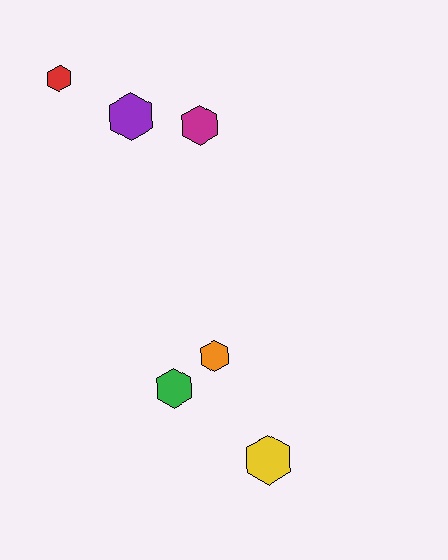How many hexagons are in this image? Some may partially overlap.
There are 6 hexagons.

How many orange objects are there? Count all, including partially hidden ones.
There is 1 orange object.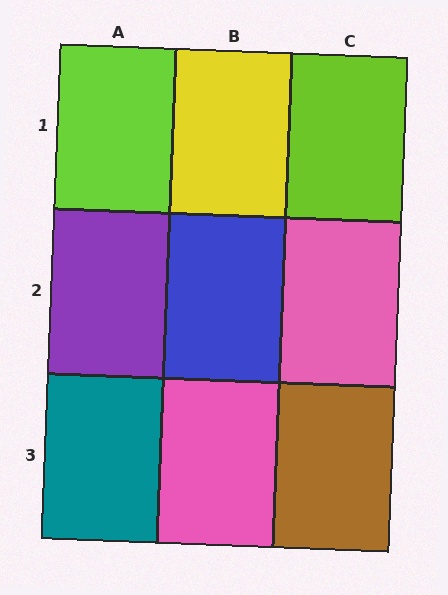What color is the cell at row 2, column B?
Blue.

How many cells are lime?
2 cells are lime.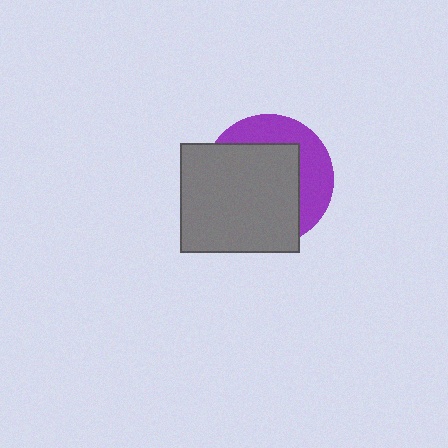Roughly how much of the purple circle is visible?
A small part of it is visible (roughly 36%).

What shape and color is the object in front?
The object in front is a gray rectangle.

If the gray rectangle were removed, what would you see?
You would see the complete purple circle.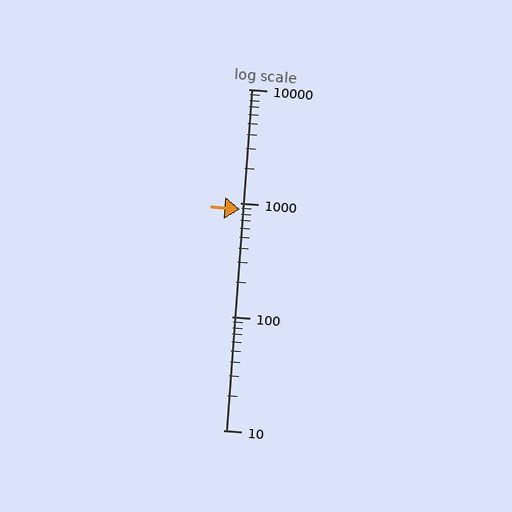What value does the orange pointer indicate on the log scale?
The pointer indicates approximately 870.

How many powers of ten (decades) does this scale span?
The scale spans 3 decades, from 10 to 10000.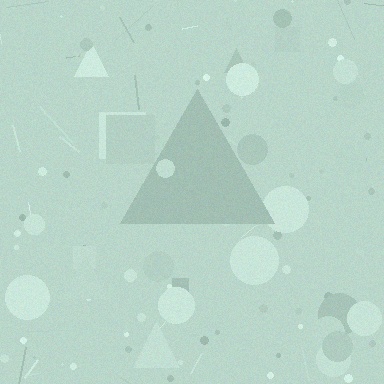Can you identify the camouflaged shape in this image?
The camouflaged shape is a triangle.